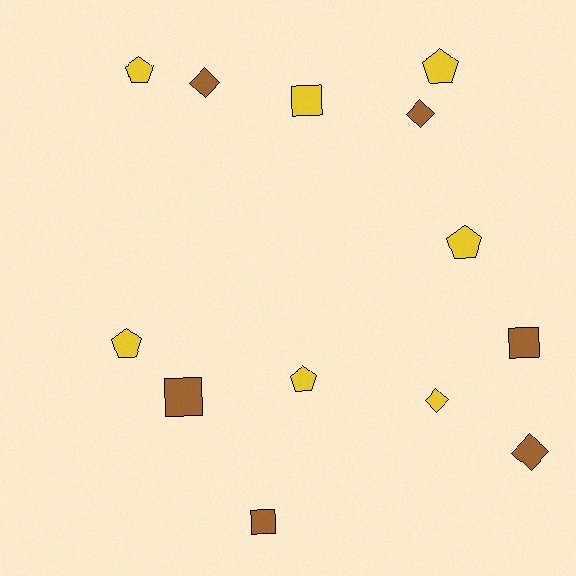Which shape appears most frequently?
Pentagon, with 5 objects.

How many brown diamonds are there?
There are 3 brown diamonds.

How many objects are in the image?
There are 13 objects.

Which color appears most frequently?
Yellow, with 7 objects.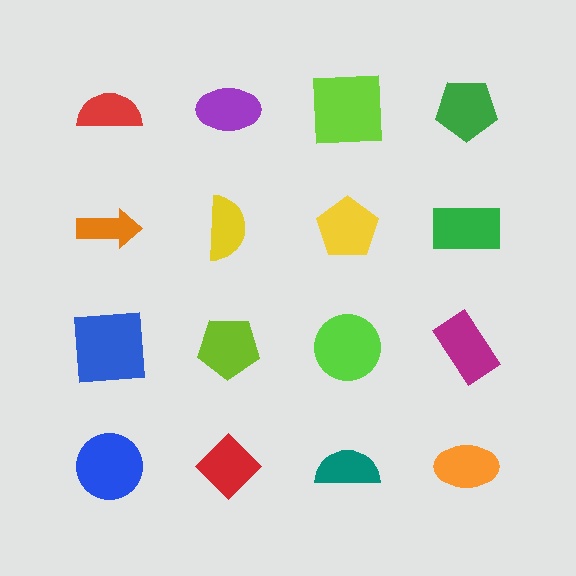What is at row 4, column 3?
A teal semicircle.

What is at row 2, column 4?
A green rectangle.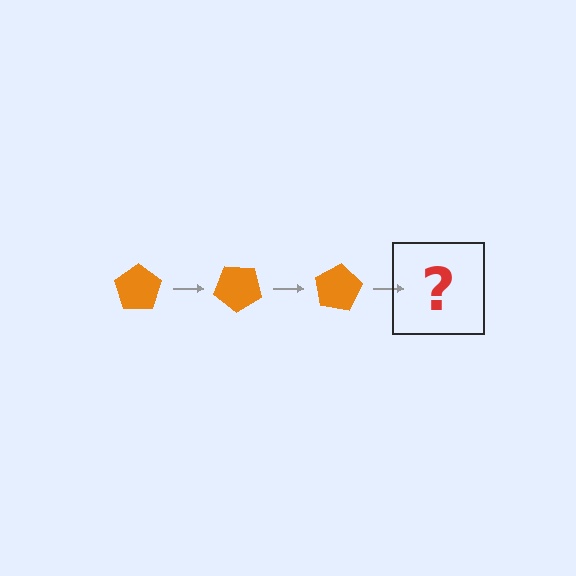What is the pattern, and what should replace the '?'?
The pattern is that the pentagon rotates 40 degrees each step. The '?' should be an orange pentagon rotated 120 degrees.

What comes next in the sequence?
The next element should be an orange pentagon rotated 120 degrees.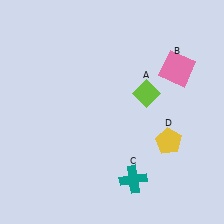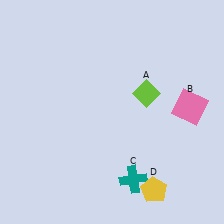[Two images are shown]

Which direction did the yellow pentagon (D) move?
The yellow pentagon (D) moved down.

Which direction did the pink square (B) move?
The pink square (B) moved down.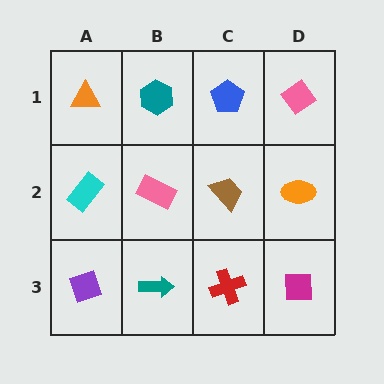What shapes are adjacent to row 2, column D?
A pink diamond (row 1, column D), a magenta square (row 3, column D), a brown trapezoid (row 2, column C).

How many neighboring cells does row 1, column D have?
2.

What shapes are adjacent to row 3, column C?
A brown trapezoid (row 2, column C), a teal arrow (row 3, column B), a magenta square (row 3, column D).